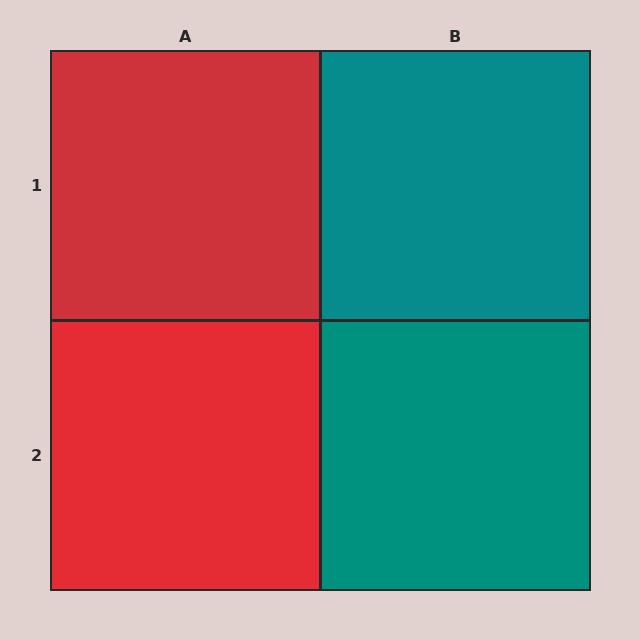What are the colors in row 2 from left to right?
Red, teal.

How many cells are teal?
2 cells are teal.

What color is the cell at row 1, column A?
Red.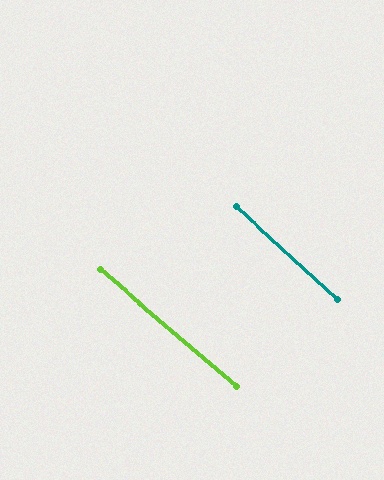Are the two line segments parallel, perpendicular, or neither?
Parallel — their directions differ by only 2.0°.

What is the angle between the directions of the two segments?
Approximately 2 degrees.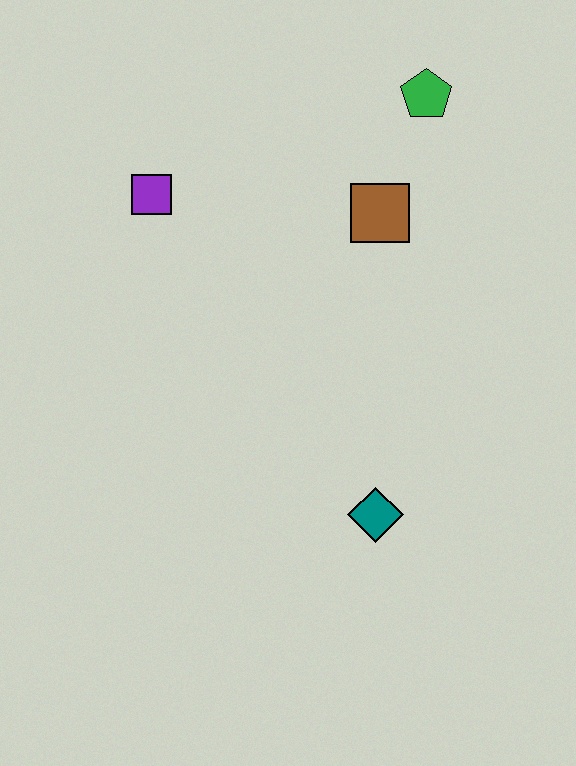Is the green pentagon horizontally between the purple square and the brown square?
No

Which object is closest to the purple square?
The brown square is closest to the purple square.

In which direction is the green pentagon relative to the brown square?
The green pentagon is above the brown square.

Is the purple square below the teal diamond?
No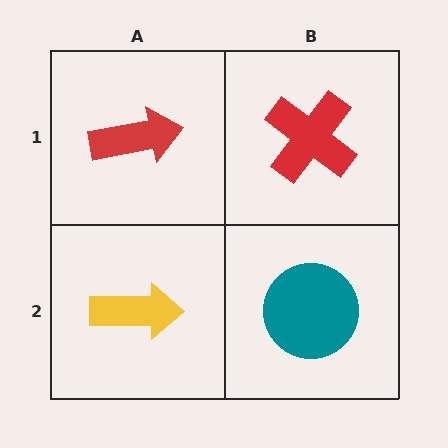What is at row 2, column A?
A yellow arrow.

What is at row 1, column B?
A red cross.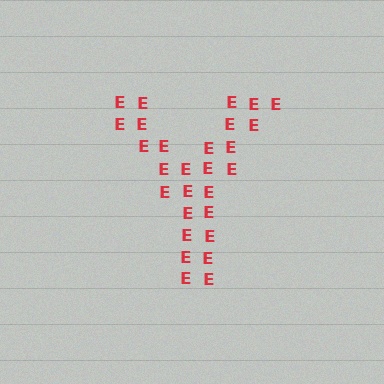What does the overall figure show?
The overall figure shows the letter Y.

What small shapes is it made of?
It is made of small letter E's.